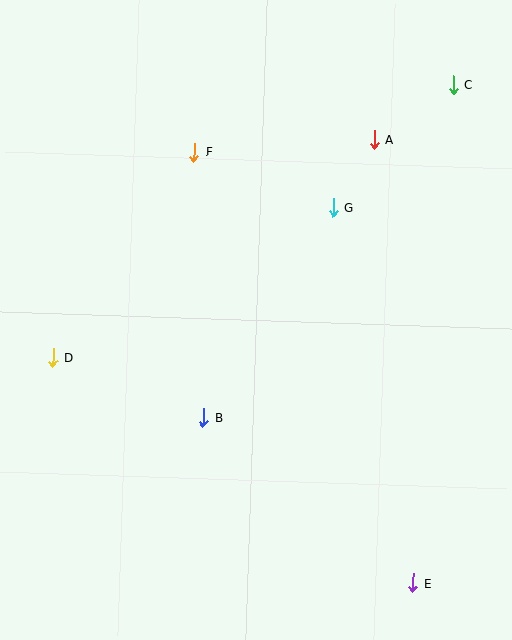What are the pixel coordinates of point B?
Point B is at (203, 418).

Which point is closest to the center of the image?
Point B at (203, 418) is closest to the center.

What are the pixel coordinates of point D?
Point D is at (53, 358).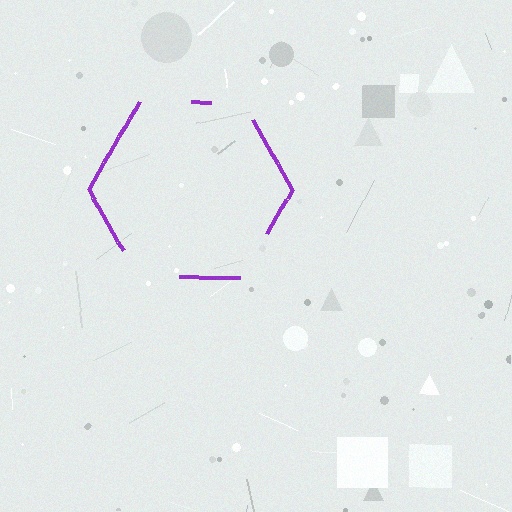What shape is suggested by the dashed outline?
The dashed outline suggests a hexagon.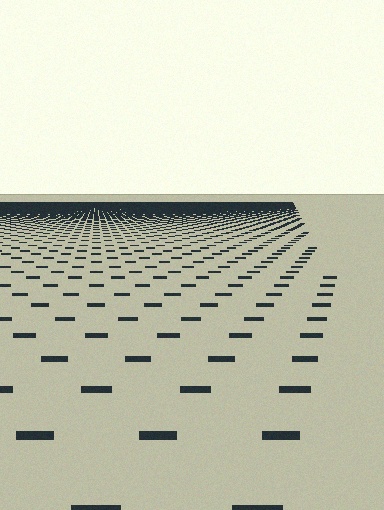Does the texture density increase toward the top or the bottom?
Density increases toward the top.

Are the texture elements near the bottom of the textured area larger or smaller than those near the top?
Larger. Near the bottom, elements are closer to the viewer and appear at a bigger on-screen size.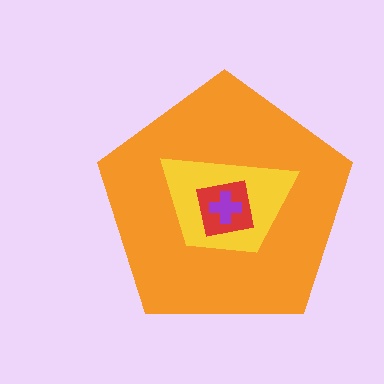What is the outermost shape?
The orange pentagon.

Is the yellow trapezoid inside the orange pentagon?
Yes.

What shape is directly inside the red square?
The purple cross.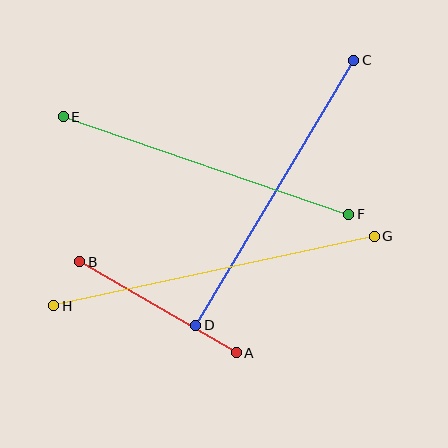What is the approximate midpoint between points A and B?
The midpoint is at approximately (158, 307) pixels.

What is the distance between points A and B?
The distance is approximately 181 pixels.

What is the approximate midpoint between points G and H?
The midpoint is at approximately (214, 271) pixels.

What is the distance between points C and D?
The distance is approximately 309 pixels.